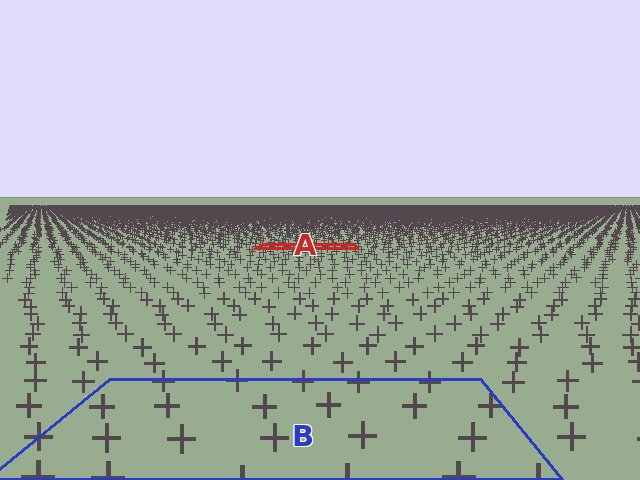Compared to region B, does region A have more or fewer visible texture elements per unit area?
Region A has more texture elements per unit area — they are packed more densely because it is farther away.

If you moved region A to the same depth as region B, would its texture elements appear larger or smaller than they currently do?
They would appear larger. At a closer depth, the same texture elements are projected at a bigger on-screen size.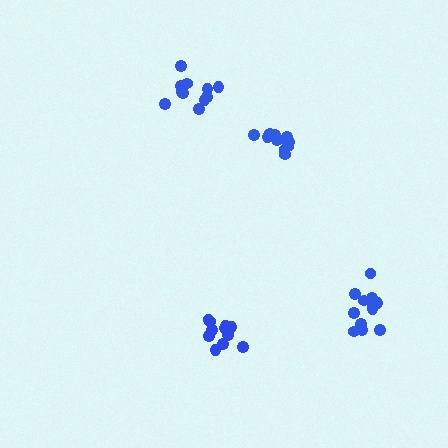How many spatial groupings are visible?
There are 4 spatial groupings.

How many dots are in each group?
Group 1: 11 dots, Group 2: 11 dots, Group 3: 13 dots, Group 4: 11 dots (46 total).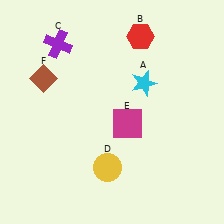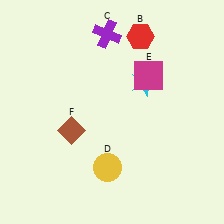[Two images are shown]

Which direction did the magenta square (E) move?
The magenta square (E) moved up.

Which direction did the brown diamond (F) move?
The brown diamond (F) moved down.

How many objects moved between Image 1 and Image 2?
3 objects moved between the two images.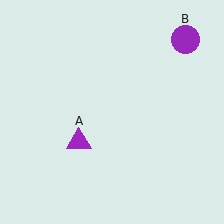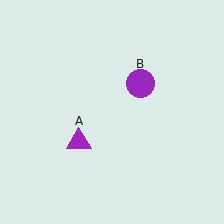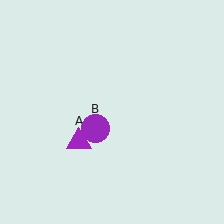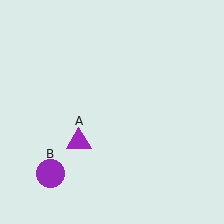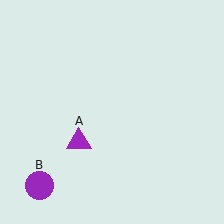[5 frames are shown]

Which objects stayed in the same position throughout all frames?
Purple triangle (object A) remained stationary.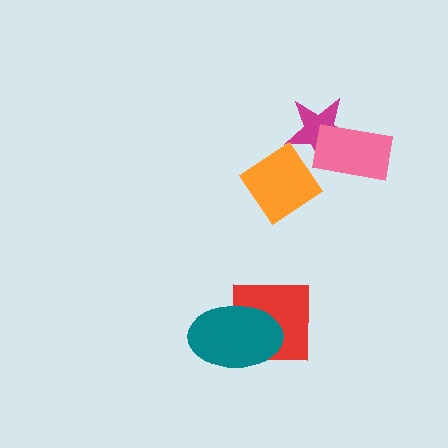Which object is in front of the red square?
The teal ellipse is in front of the red square.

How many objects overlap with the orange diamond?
1 object overlaps with the orange diamond.